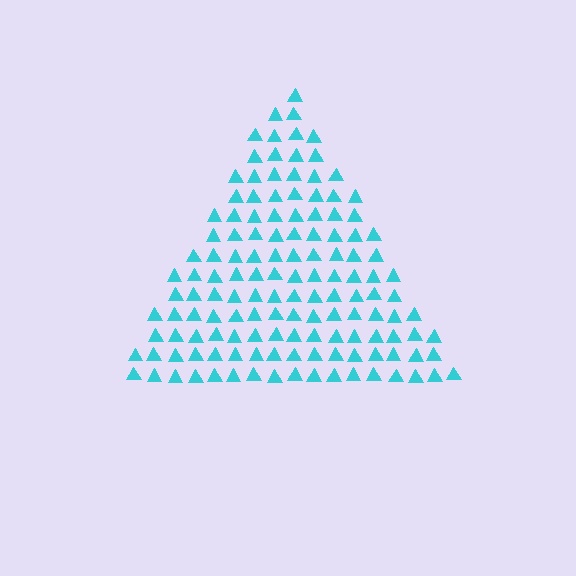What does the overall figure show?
The overall figure shows a triangle.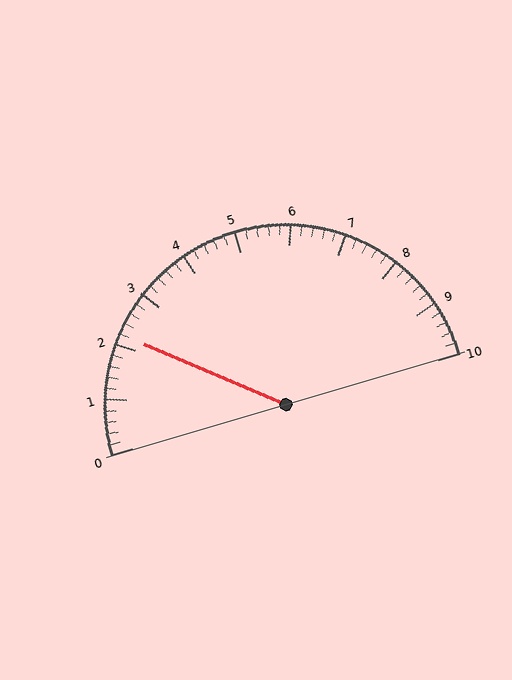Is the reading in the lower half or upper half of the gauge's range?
The reading is in the lower half of the range (0 to 10).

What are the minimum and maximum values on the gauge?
The gauge ranges from 0 to 10.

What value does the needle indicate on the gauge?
The needle indicates approximately 2.2.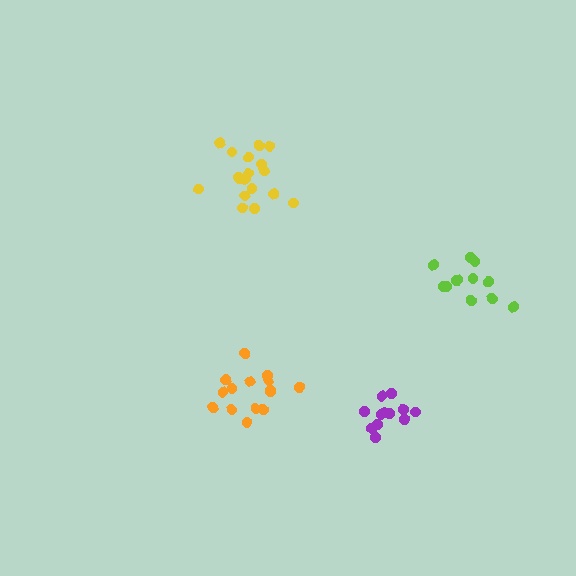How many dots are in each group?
Group 1: 12 dots, Group 2: 12 dots, Group 3: 15 dots, Group 4: 18 dots (57 total).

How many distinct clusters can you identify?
There are 4 distinct clusters.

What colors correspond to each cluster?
The clusters are colored: lime, purple, orange, yellow.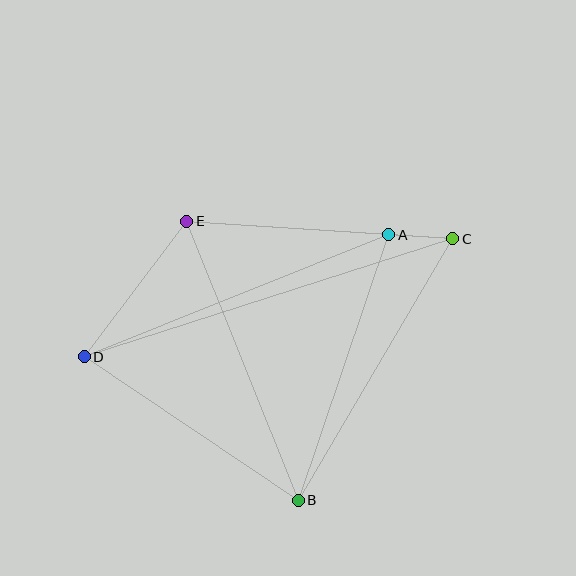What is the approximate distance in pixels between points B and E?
The distance between B and E is approximately 301 pixels.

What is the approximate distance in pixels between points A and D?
The distance between A and D is approximately 328 pixels.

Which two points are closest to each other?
Points A and C are closest to each other.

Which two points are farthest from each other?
Points C and D are farthest from each other.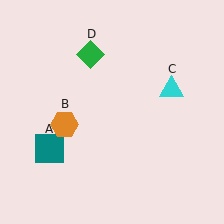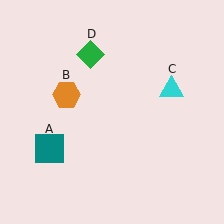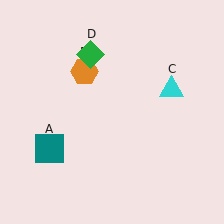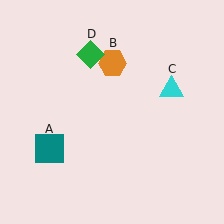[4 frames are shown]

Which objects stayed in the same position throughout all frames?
Teal square (object A) and cyan triangle (object C) and green diamond (object D) remained stationary.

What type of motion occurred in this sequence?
The orange hexagon (object B) rotated clockwise around the center of the scene.